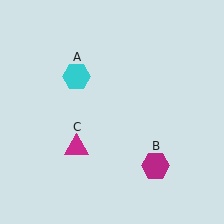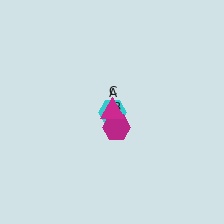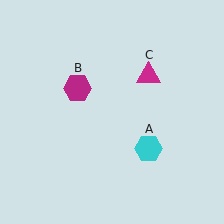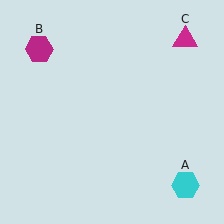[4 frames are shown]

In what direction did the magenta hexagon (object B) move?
The magenta hexagon (object B) moved up and to the left.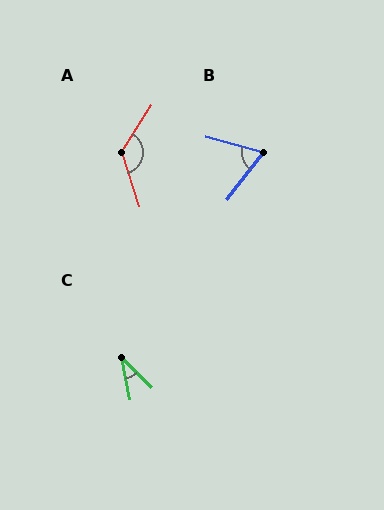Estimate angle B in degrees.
Approximately 68 degrees.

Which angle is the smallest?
C, at approximately 34 degrees.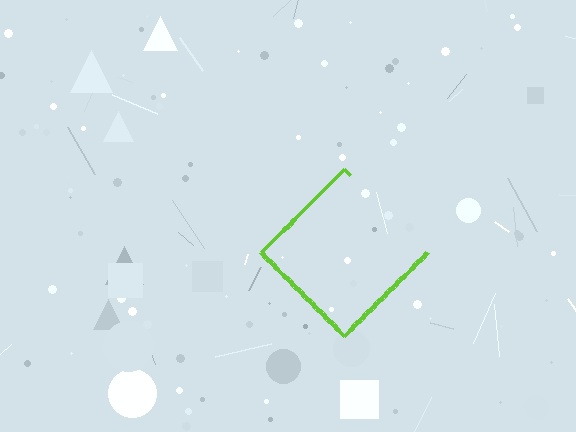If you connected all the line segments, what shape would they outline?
They would outline a diamond.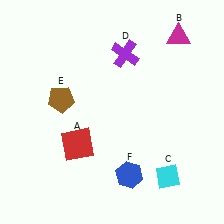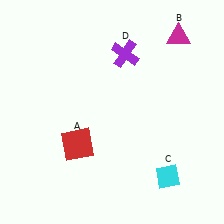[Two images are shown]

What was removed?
The brown pentagon (E), the blue hexagon (F) were removed in Image 2.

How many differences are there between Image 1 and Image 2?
There are 2 differences between the two images.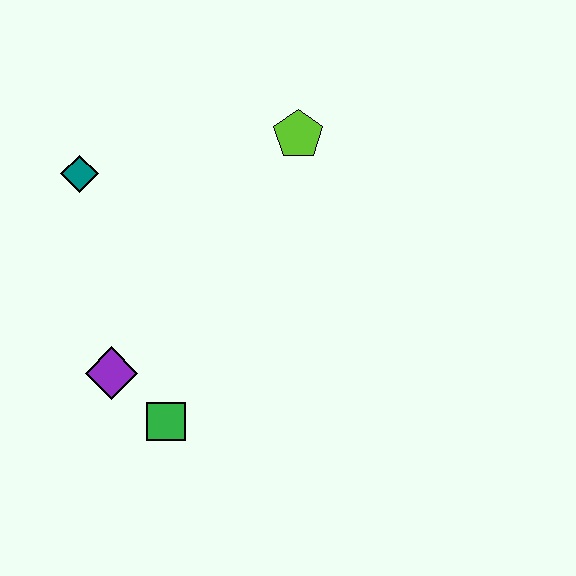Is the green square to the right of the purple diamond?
Yes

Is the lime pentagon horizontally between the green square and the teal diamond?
No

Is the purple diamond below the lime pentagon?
Yes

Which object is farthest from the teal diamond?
The green square is farthest from the teal diamond.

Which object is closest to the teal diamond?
The purple diamond is closest to the teal diamond.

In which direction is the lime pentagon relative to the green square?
The lime pentagon is above the green square.